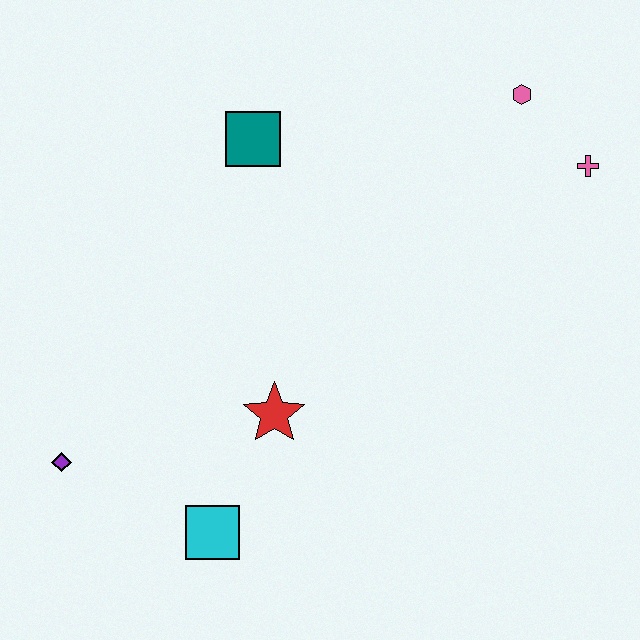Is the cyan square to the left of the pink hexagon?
Yes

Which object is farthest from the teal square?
The cyan square is farthest from the teal square.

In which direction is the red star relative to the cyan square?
The red star is above the cyan square.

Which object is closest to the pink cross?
The pink hexagon is closest to the pink cross.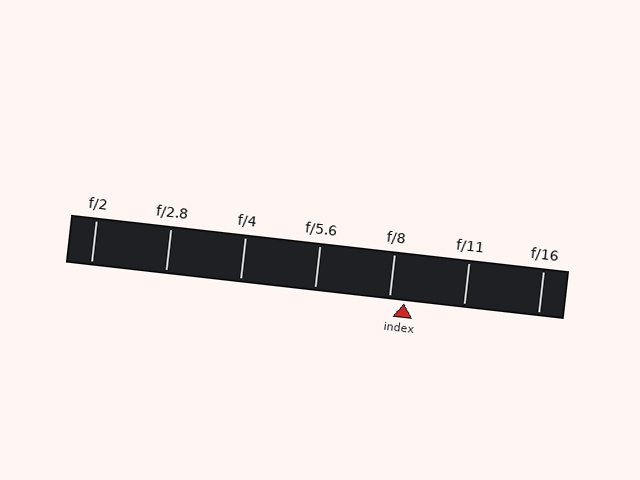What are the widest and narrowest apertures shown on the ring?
The widest aperture shown is f/2 and the narrowest is f/16.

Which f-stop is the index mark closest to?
The index mark is closest to f/8.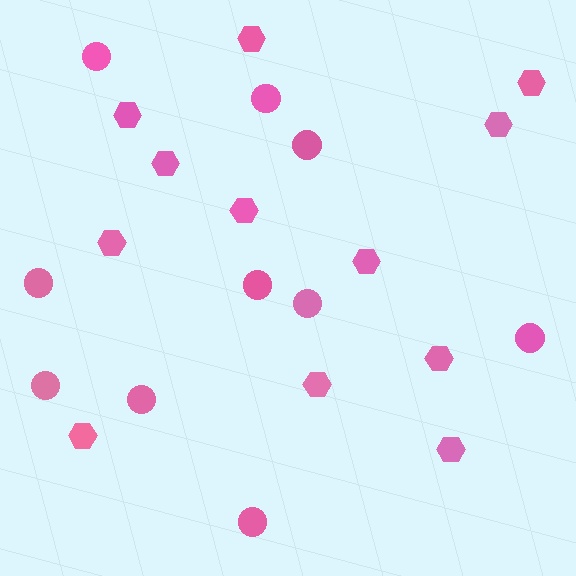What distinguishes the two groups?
There are 2 groups: one group of hexagons (12) and one group of circles (10).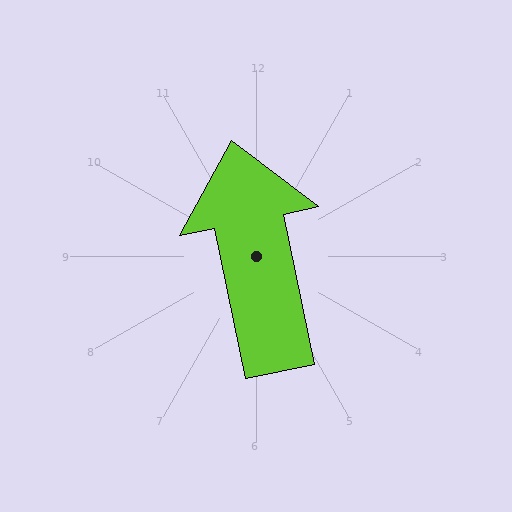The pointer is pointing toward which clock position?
Roughly 12 o'clock.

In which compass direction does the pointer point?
North.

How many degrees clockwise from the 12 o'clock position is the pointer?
Approximately 348 degrees.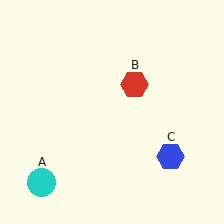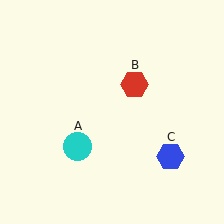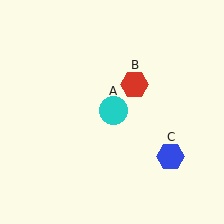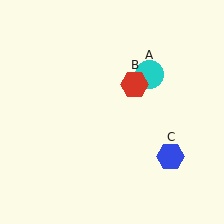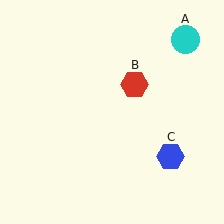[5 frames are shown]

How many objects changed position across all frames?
1 object changed position: cyan circle (object A).